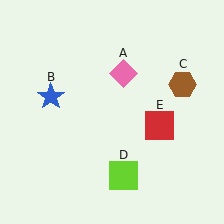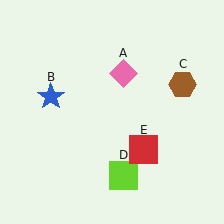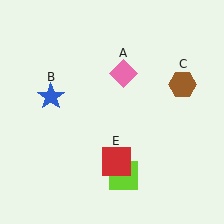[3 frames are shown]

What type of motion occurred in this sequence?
The red square (object E) rotated clockwise around the center of the scene.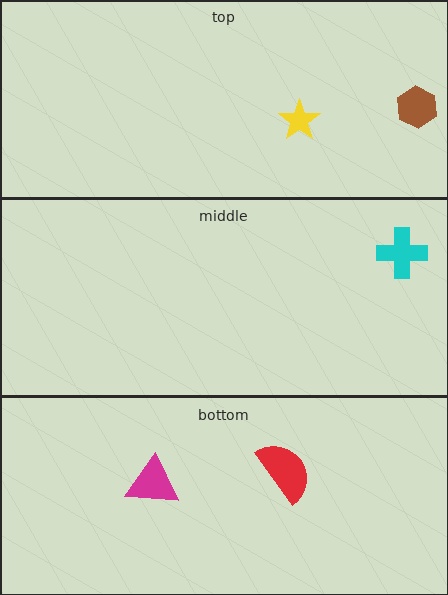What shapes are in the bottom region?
The magenta triangle, the red semicircle.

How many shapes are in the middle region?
1.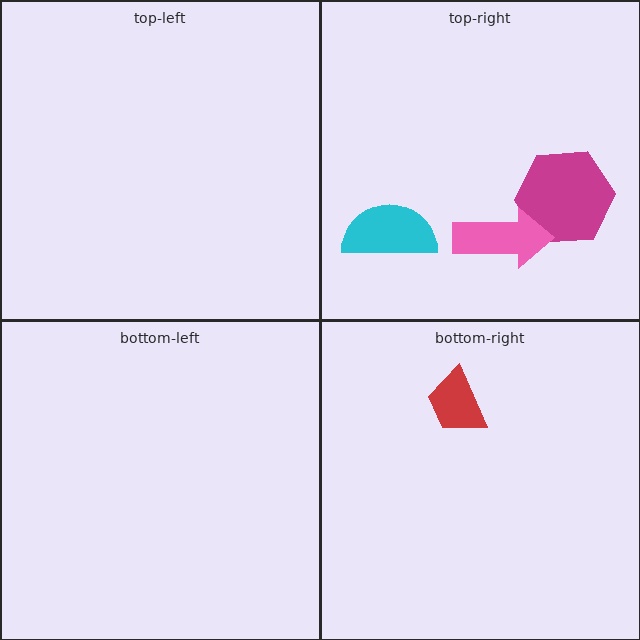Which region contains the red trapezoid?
The bottom-right region.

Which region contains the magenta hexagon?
The top-right region.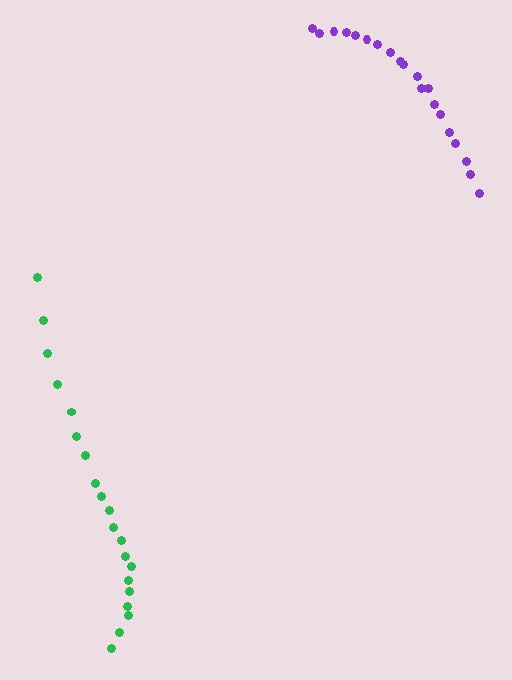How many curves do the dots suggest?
There are 2 distinct paths.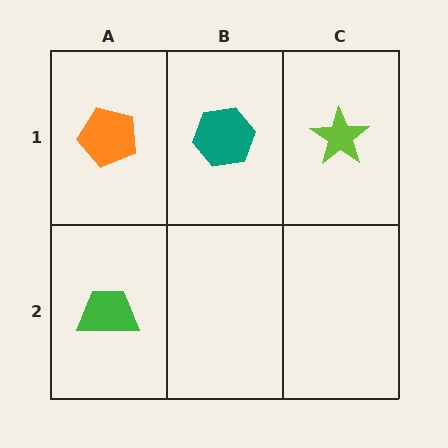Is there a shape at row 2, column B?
No, that cell is empty.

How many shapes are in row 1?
3 shapes.